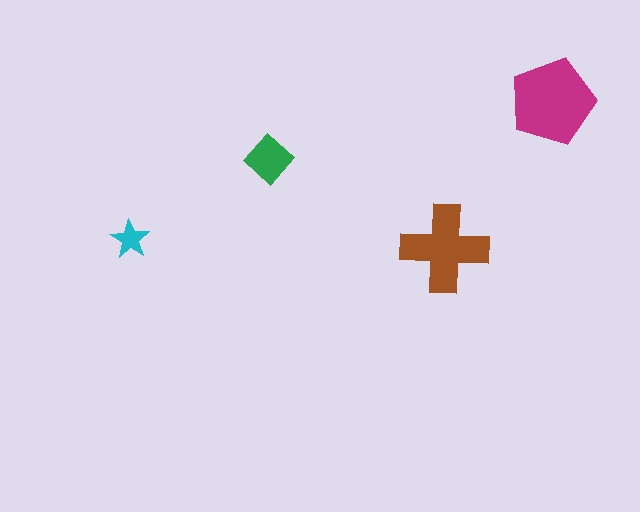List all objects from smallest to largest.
The cyan star, the green diamond, the brown cross, the magenta pentagon.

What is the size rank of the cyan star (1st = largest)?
4th.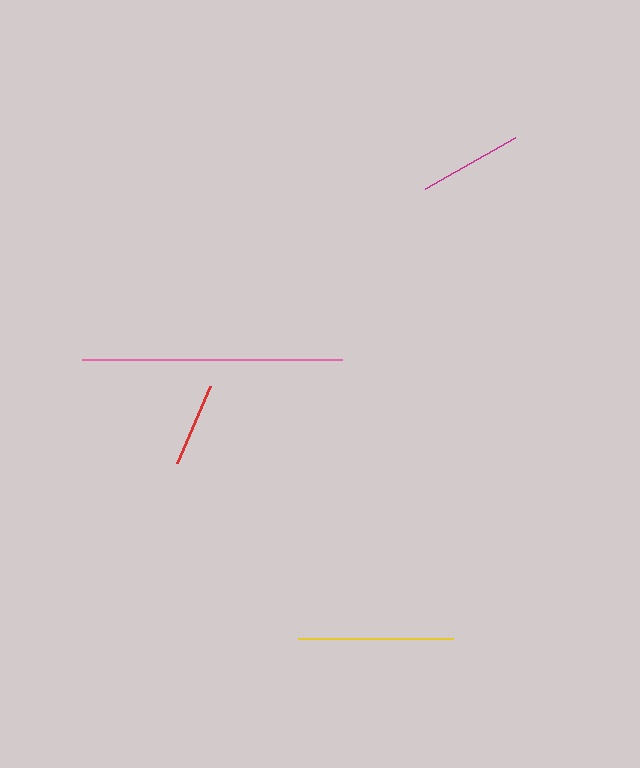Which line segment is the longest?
The pink line is the longest at approximately 259 pixels.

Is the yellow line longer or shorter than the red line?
The yellow line is longer than the red line.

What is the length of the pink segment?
The pink segment is approximately 259 pixels long.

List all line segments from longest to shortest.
From longest to shortest: pink, yellow, magenta, red.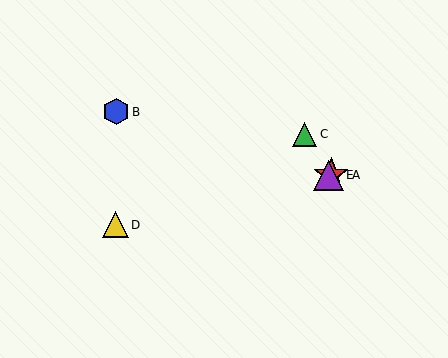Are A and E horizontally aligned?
Yes, both are at y≈175.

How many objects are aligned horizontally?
2 objects (A, E) are aligned horizontally.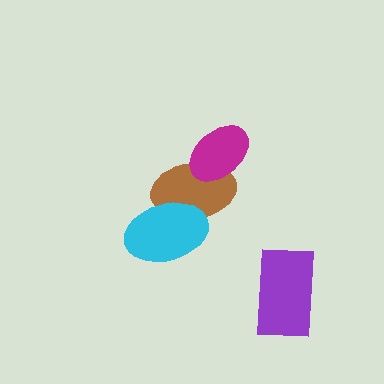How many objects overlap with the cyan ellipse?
1 object overlaps with the cyan ellipse.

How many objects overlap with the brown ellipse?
2 objects overlap with the brown ellipse.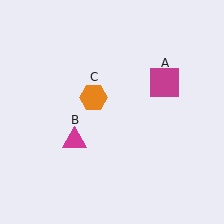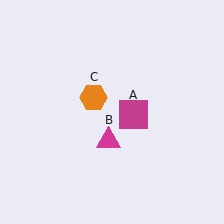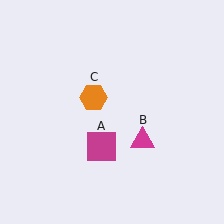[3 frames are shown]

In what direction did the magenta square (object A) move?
The magenta square (object A) moved down and to the left.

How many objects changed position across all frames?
2 objects changed position: magenta square (object A), magenta triangle (object B).